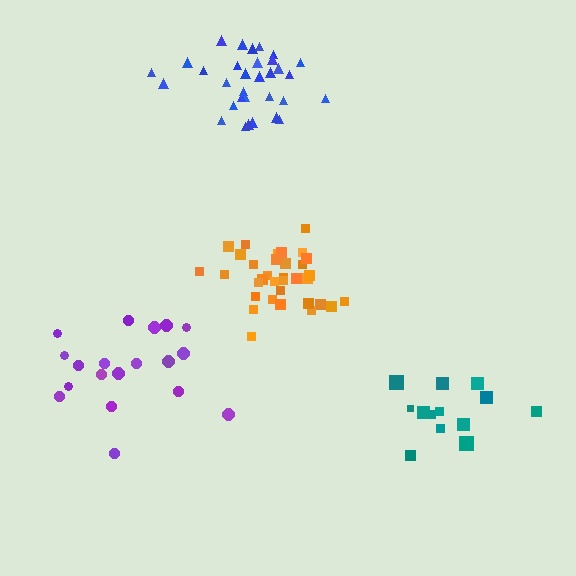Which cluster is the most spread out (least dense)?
Teal.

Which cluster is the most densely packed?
Orange.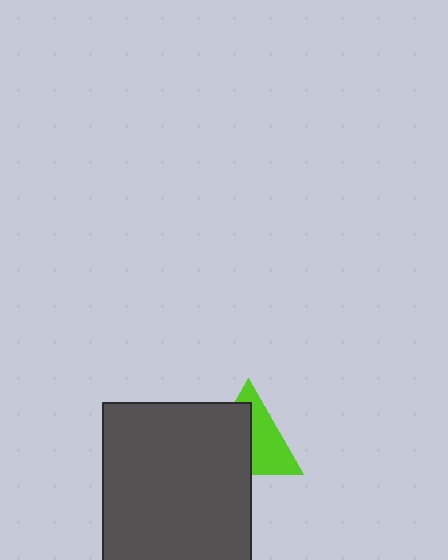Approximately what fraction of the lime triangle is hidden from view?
Roughly 51% of the lime triangle is hidden behind the dark gray rectangle.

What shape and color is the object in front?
The object in front is a dark gray rectangle.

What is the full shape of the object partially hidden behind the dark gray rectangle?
The partially hidden object is a lime triangle.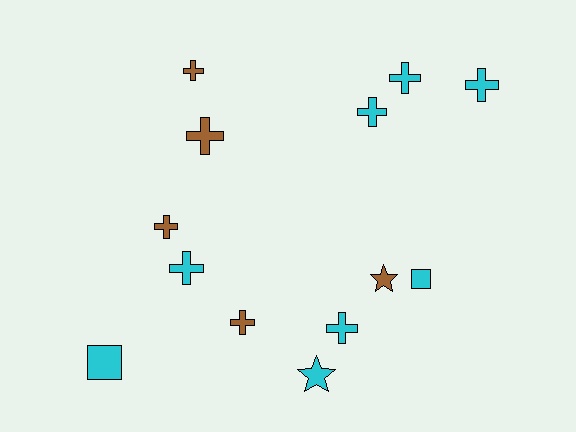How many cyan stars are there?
There is 1 cyan star.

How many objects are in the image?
There are 13 objects.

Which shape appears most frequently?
Cross, with 9 objects.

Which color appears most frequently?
Cyan, with 8 objects.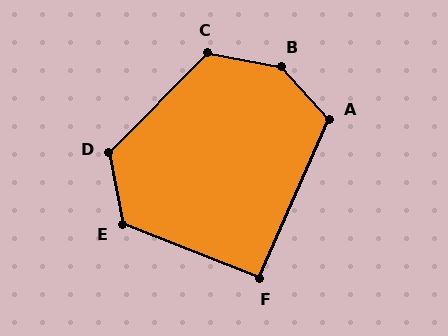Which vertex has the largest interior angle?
B, at approximately 143 degrees.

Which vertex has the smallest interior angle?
F, at approximately 92 degrees.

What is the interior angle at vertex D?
Approximately 125 degrees (obtuse).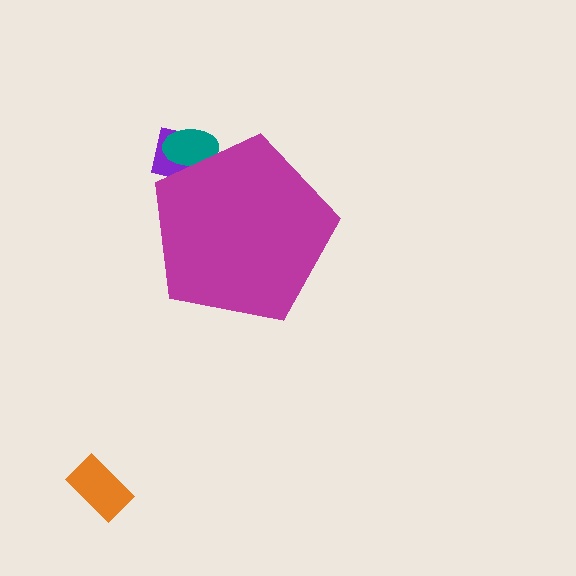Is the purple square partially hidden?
Yes, the purple square is partially hidden behind the magenta pentagon.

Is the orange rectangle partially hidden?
No, the orange rectangle is fully visible.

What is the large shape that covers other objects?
A magenta pentagon.